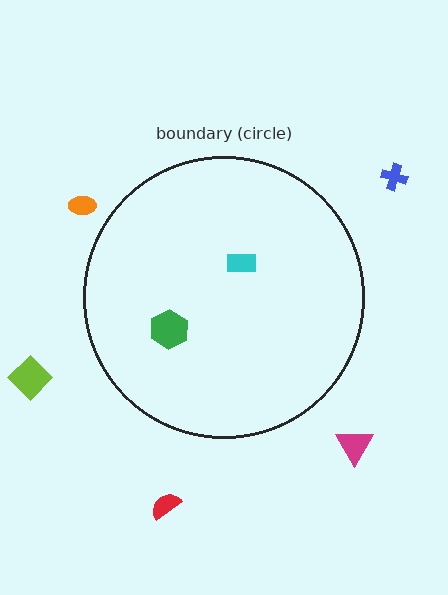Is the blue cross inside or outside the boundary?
Outside.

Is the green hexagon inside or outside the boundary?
Inside.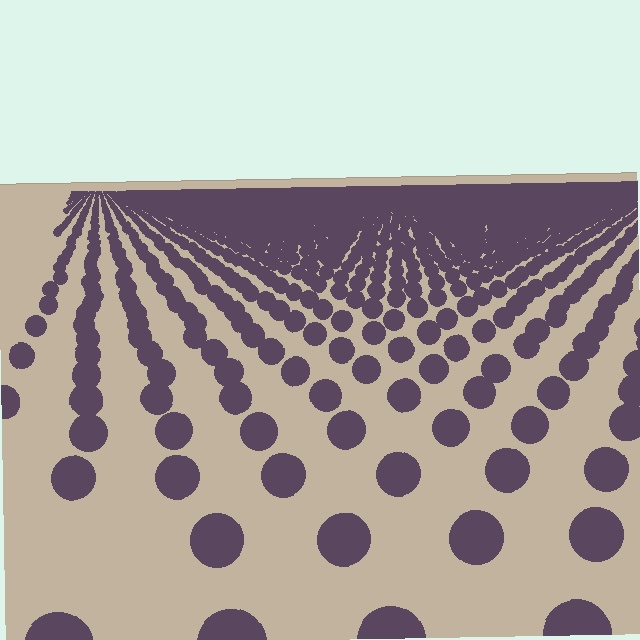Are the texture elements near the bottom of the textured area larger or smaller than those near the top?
Larger. Near the bottom, elements are closer to the viewer and appear at a bigger on-screen size.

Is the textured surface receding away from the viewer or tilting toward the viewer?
The surface is receding away from the viewer. Texture elements get smaller and denser toward the top.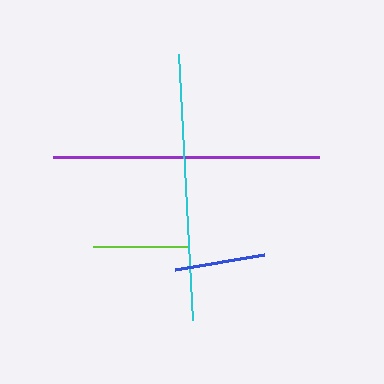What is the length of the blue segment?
The blue segment is approximately 90 pixels long.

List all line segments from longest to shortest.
From longest to shortest: cyan, purple, lime, blue.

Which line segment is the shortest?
The blue line is the shortest at approximately 90 pixels.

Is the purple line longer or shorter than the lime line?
The purple line is longer than the lime line.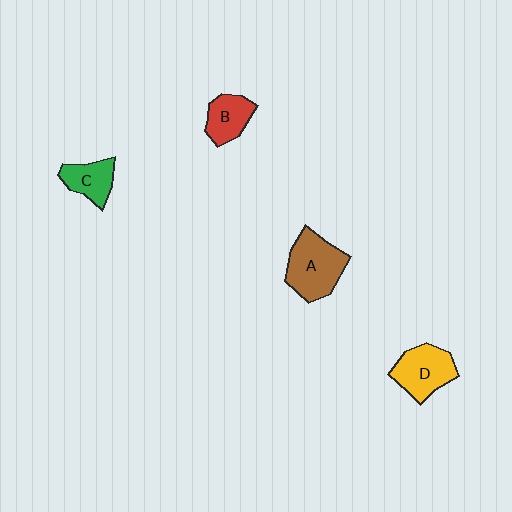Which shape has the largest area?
Shape A (brown).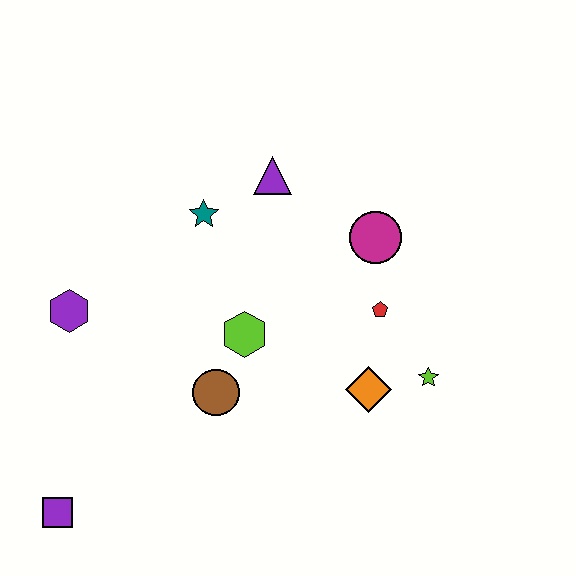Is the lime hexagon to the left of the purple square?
No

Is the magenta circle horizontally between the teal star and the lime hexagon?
No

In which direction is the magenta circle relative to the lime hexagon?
The magenta circle is to the right of the lime hexagon.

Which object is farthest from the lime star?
The purple square is farthest from the lime star.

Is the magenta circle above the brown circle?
Yes